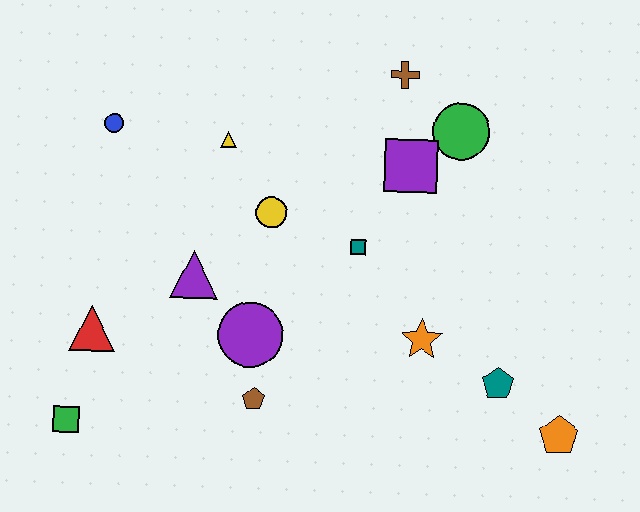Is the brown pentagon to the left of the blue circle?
No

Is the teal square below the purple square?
Yes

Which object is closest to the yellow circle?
The yellow triangle is closest to the yellow circle.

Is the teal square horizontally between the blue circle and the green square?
No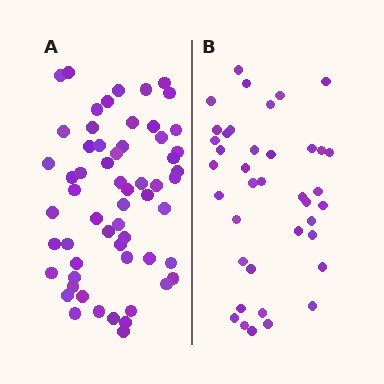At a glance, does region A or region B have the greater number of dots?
Region A (the left region) has more dots.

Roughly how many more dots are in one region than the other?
Region A has approximately 20 more dots than region B.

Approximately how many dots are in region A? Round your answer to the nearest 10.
About 60 dots. (The exact count is 59, which rounds to 60.)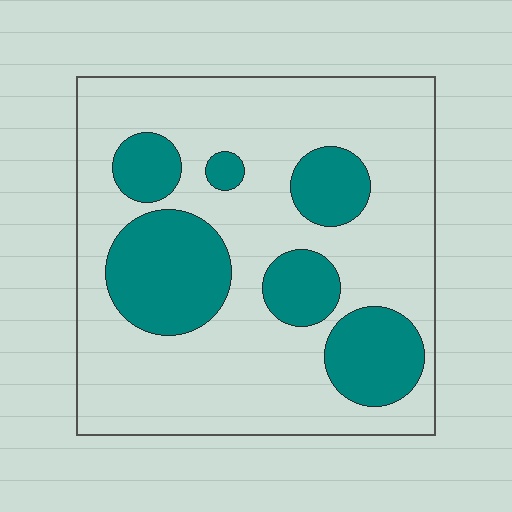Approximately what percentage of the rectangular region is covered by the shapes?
Approximately 30%.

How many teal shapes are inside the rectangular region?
6.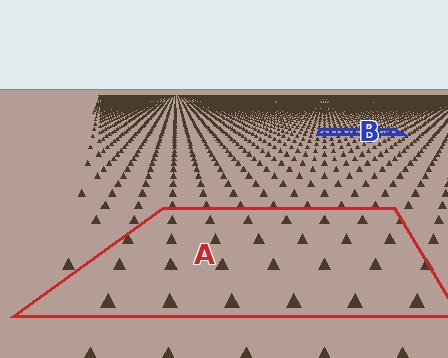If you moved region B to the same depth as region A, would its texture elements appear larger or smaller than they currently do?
They would appear larger. At a closer depth, the same texture elements are projected at a bigger on-screen size.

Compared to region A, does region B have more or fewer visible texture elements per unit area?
Region B has more texture elements per unit area — they are packed more densely because it is farther away.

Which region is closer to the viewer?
Region A is closer. The texture elements there are larger and more spread out.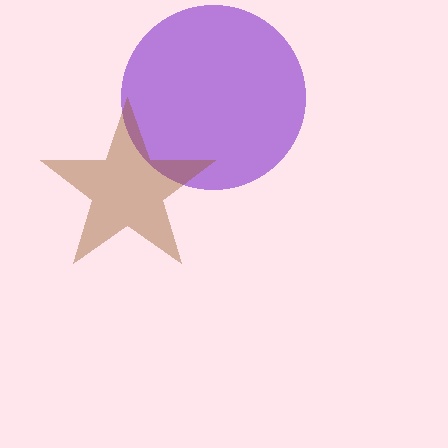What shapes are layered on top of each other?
The layered shapes are: a purple circle, a brown star.